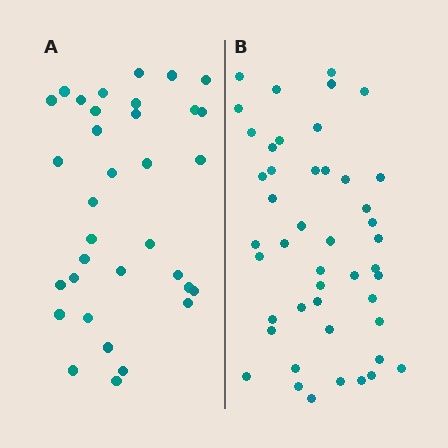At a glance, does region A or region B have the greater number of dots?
Region B (the right region) has more dots.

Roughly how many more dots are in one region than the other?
Region B has roughly 12 or so more dots than region A.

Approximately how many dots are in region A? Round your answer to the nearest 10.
About 30 dots. (The exact count is 34, which rounds to 30.)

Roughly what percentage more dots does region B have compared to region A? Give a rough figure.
About 35% more.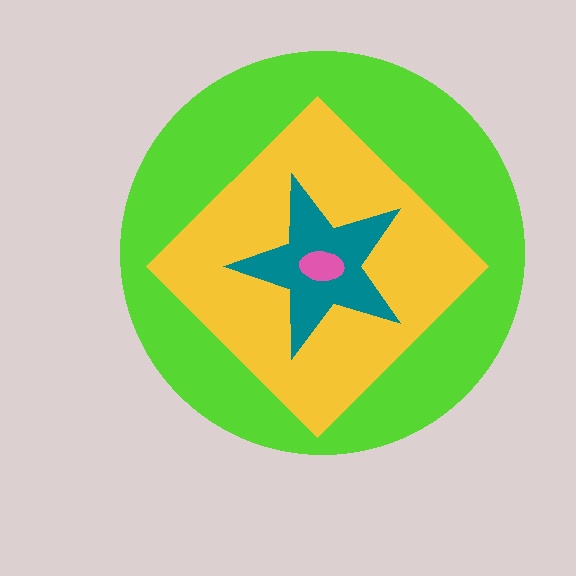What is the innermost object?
The pink ellipse.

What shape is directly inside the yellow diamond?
The teal star.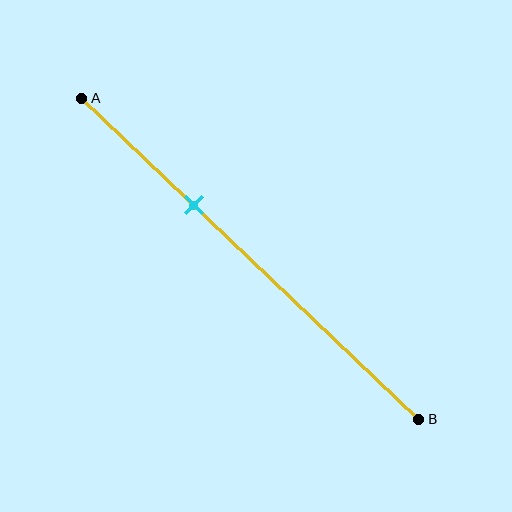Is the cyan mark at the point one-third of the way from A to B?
Yes, the mark is approximately at the one-third point.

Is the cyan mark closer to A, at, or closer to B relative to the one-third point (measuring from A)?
The cyan mark is approximately at the one-third point of segment AB.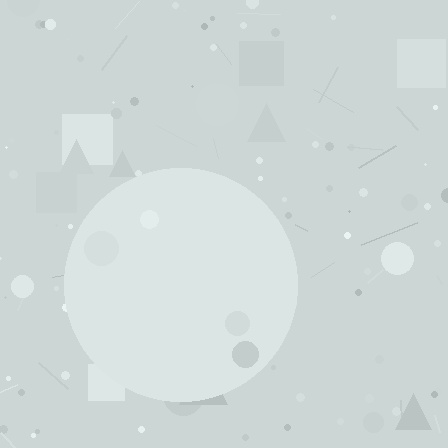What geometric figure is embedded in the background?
A circle is embedded in the background.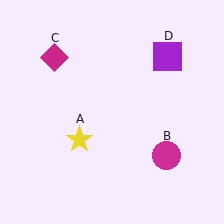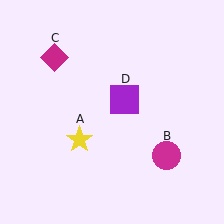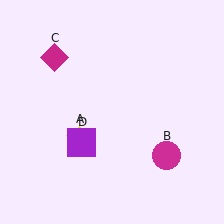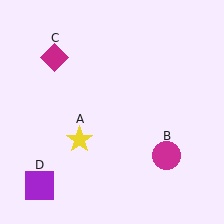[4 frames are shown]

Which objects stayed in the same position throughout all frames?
Yellow star (object A) and magenta circle (object B) and magenta diamond (object C) remained stationary.